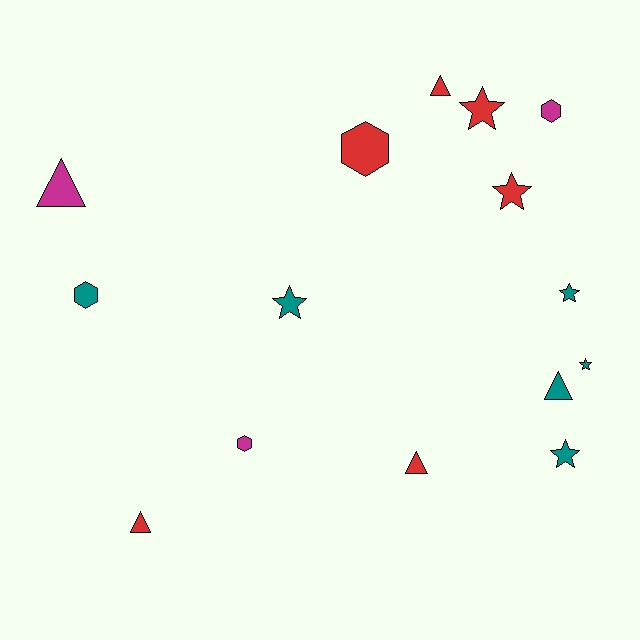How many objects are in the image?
There are 15 objects.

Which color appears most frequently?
Teal, with 6 objects.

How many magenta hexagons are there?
There are 2 magenta hexagons.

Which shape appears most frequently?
Star, with 6 objects.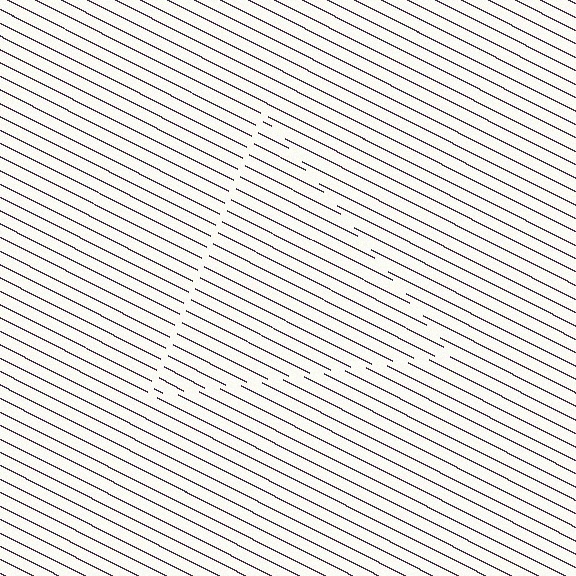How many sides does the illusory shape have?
3 sides — the line-ends trace a triangle.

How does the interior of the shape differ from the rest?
The interior of the shape contains the same grating, shifted by half a period — the contour is defined by the phase discontinuity where line-ends from the inner and outer gratings abut.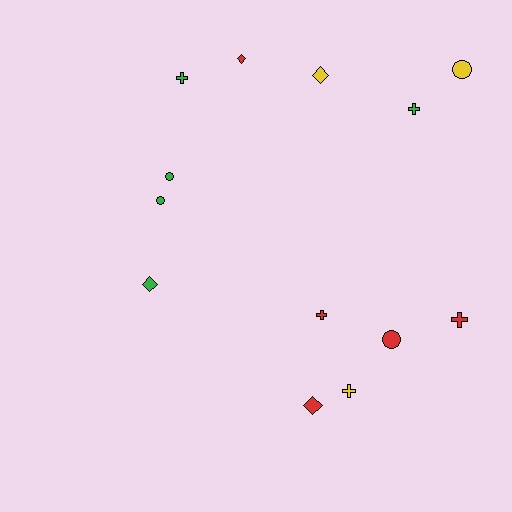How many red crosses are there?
There are 2 red crosses.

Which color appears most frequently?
Red, with 5 objects.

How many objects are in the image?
There are 13 objects.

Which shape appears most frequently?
Cross, with 5 objects.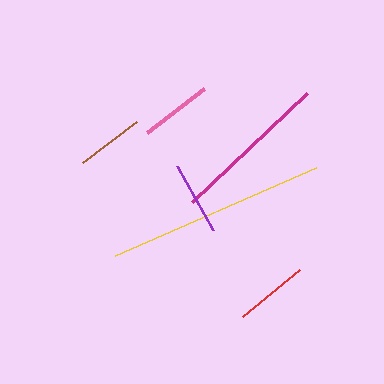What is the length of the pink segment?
The pink segment is approximately 72 pixels long.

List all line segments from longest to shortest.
From longest to shortest: yellow, magenta, purple, red, pink, brown.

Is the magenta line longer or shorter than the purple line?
The magenta line is longer than the purple line.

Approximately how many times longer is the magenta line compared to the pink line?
The magenta line is approximately 2.2 times the length of the pink line.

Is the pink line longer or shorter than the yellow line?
The yellow line is longer than the pink line.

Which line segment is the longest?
The yellow line is the longest at approximately 219 pixels.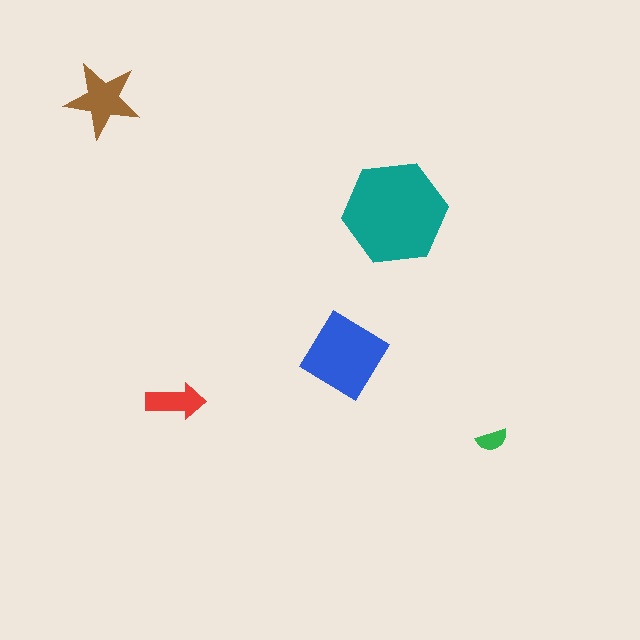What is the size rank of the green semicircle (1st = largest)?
5th.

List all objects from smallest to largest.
The green semicircle, the red arrow, the brown star, the blue diamond, the teal hexagon.